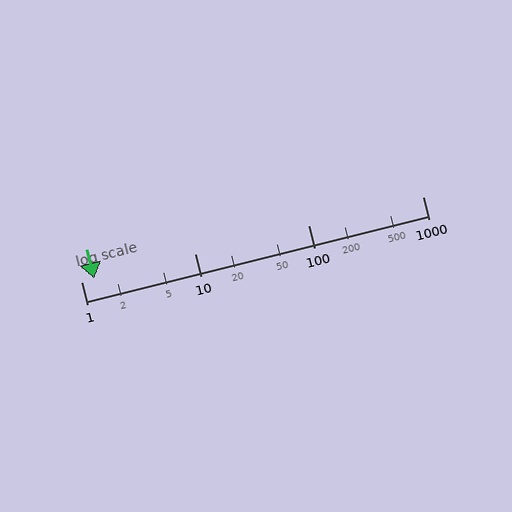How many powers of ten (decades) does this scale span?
The scale spans 3 decades, from 1 to 1000.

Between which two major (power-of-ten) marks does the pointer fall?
The pointer is between 1 and 10.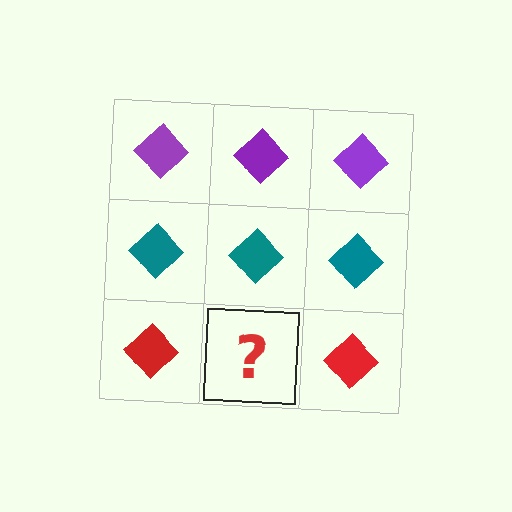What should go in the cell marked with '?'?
The missing cell should contain a red diamond.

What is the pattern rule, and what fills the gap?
The rule is that each row has a consistent color. The gap should be filled with a red diamond.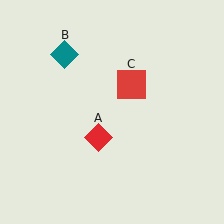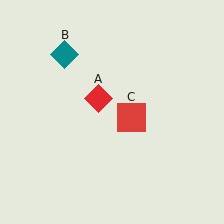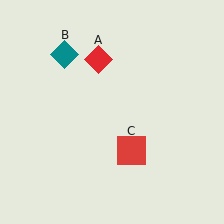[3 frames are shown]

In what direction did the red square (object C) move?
The red square (object C) moved down.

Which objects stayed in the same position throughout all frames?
Teal diamond (object B) remained stationary.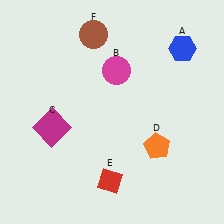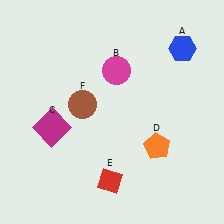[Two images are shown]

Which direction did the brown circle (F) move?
The brown circle (F) moved down.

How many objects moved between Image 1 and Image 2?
1 object moved between the two images.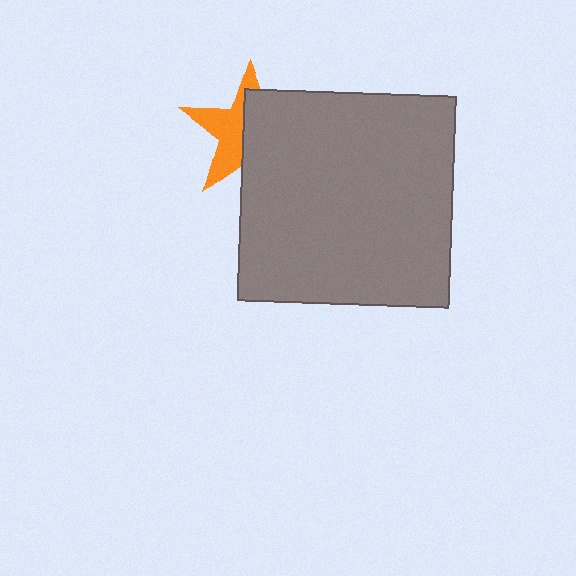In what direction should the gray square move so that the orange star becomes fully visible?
The gray square should move right. That is the shortest direction to clear the overlap and leave the orange star fully visible.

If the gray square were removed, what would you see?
You would see the complete orange star.